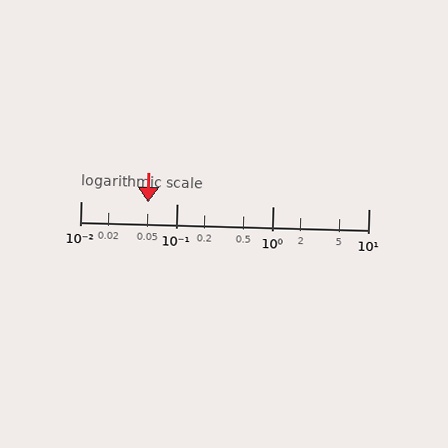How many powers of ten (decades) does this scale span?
The scale spans 3 decades, from 0.01 to 10.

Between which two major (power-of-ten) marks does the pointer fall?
The pointer is between 0.01 and 0.1.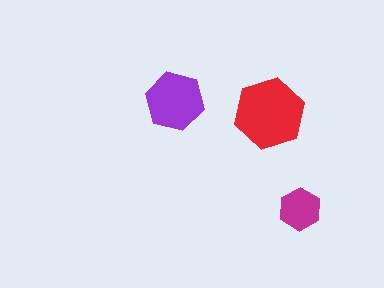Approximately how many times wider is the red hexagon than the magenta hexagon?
About 1.5 times wider.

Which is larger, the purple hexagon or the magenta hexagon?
The purple one.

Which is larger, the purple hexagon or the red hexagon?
The red one.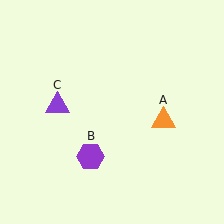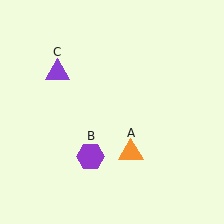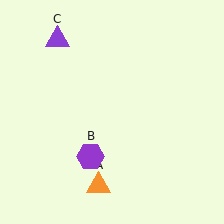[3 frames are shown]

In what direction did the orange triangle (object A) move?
The orange triangle (object A) moved down and to the left.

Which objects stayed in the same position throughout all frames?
Purple hexagon (object B) remained stationary.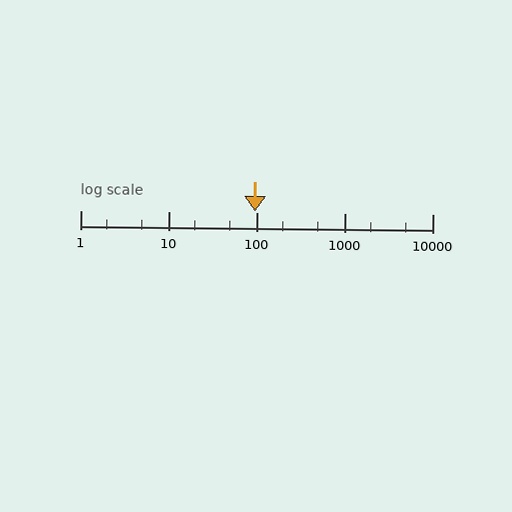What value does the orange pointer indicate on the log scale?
The pointer indicates approximately 96.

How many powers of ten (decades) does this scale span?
The scale spans 4 decades, from 1 to 10000.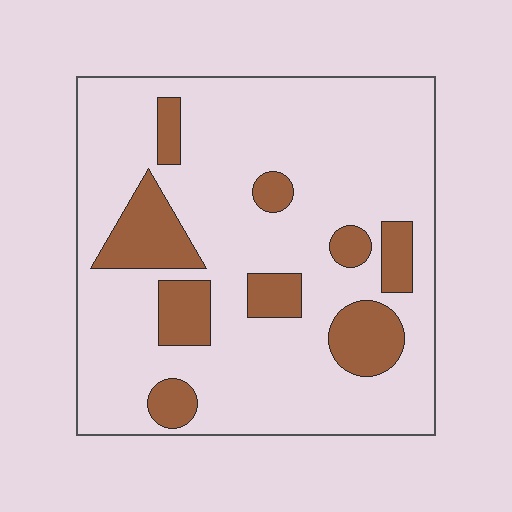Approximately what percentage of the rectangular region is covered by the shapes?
Approximately 20%.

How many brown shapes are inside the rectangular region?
9.